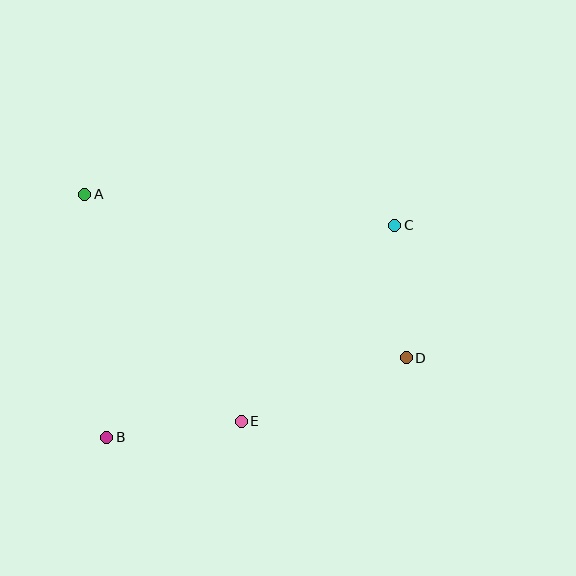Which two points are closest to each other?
Points C and D are closest to each other.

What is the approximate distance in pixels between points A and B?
The distance between A and B is approximately 244 pixels.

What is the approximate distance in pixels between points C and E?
The distance between C and E is approximately 249 pixels.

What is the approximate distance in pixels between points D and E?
The distance between D and E is approximately 177 pixels.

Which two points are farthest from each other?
Points A and D are farthest from each other.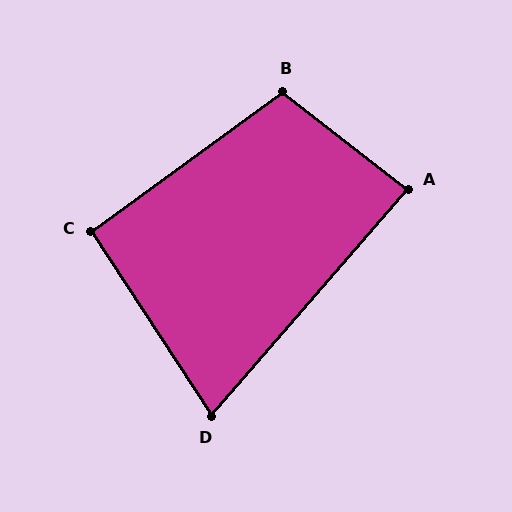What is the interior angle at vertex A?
Approximately 87 degrees (approximately right).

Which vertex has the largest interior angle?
B, at approximately 106 degrees.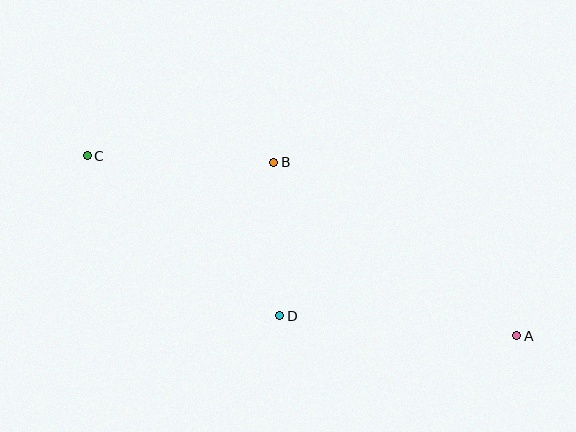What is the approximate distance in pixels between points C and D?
The distance between C and D is approximately 251 pixels.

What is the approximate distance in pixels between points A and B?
The distance between A and B is approximately 298 pixels.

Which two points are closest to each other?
Points B and D are closest to each other.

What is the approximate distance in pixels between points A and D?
The distance between A and D is approximately 238 pixels.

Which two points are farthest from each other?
Points A and C are farthest from each other.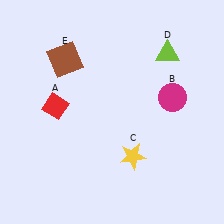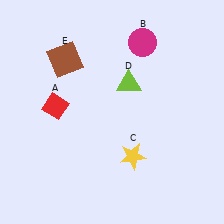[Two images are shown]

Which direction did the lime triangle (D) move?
The lime triangle (D) moved left.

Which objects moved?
The objects that moved are: the magenta circle (B), the lime triangle (D).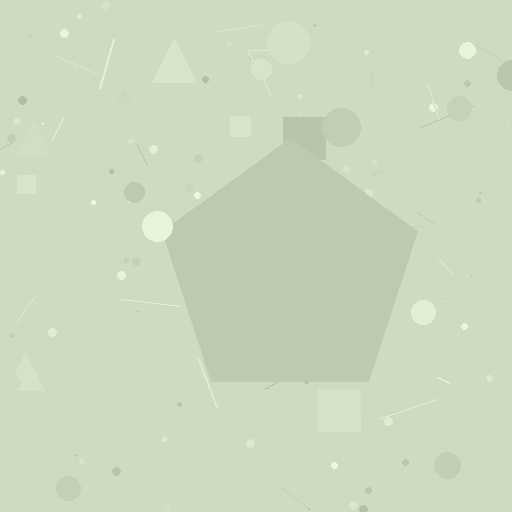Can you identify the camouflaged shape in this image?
The camouflaged shape is a pentagon.